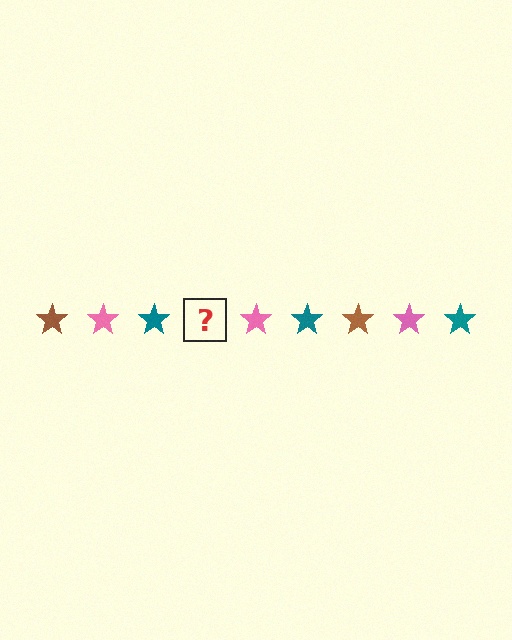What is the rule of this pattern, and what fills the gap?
The rule is that the pattern cycles through brown, pink, teal stars. The gap should be filled with a brown star.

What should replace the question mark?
The question mark should be replaced with a brown star.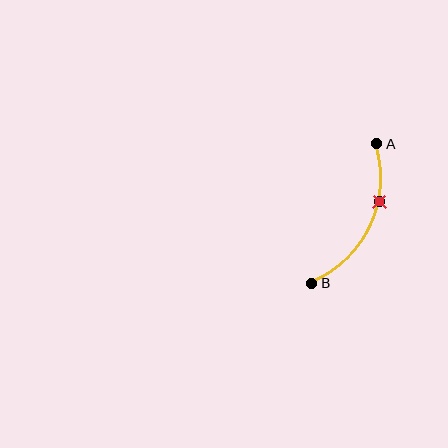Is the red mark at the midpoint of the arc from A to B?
No. The red mark lies on the arc but is closer to endpoint A. The arc midpoint would be at the point on the curve equidistant along the arc from both A and B.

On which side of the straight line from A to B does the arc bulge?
The arc bulges to the right of the straight line connecting A and B.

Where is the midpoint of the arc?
The arc midpoint is the point on the curve farthest from the straight line joining A and B. It sits to the right of that line.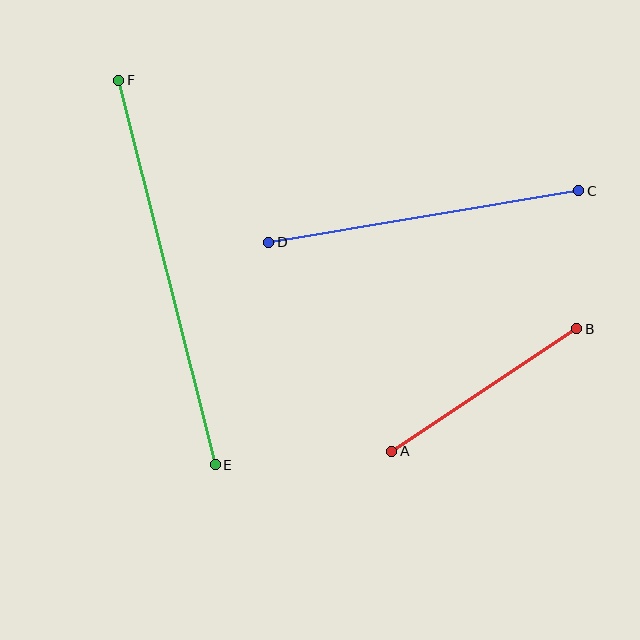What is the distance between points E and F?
The distance is approximately 396 pixels.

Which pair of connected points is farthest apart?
Points E and F are farthest apart.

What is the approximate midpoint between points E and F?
The midpoint is at approximately (167, 272) pixels.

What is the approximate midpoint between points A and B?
The midpoint is at approximately (484, 390) pixels.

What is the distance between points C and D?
The distance is approximately 314 pixels.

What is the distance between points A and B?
The distance is approximately 222 pixels.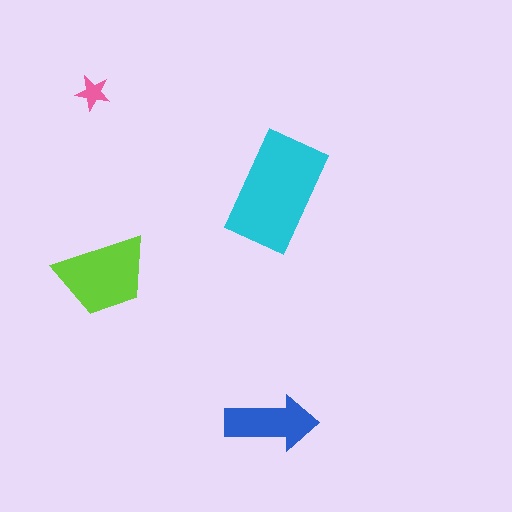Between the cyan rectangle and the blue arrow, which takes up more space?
The cyan rectangle.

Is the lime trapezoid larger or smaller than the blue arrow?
Larger.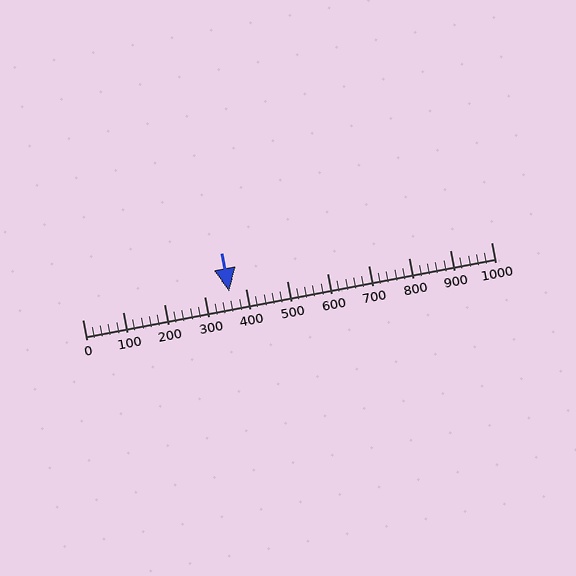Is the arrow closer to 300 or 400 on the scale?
The arrow is closer to 400.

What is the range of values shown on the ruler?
The ruler shows values from 0 to 1000.